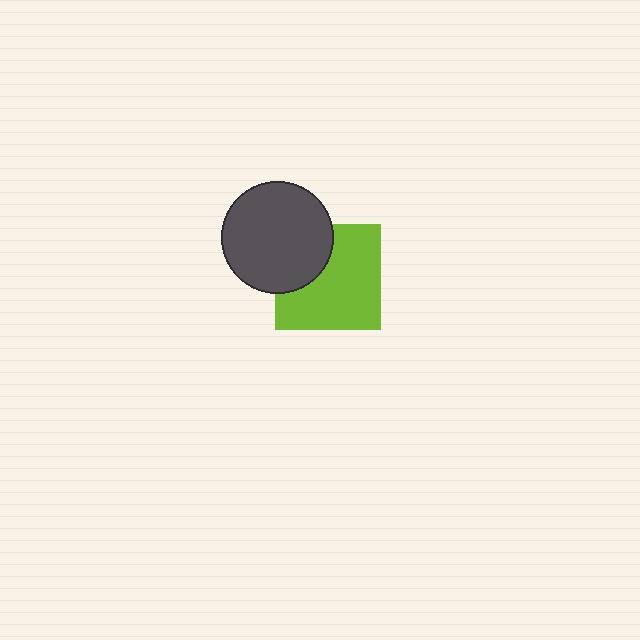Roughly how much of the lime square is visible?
Most of it is visible (roughly 70%).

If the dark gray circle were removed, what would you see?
You would see the complete lime square.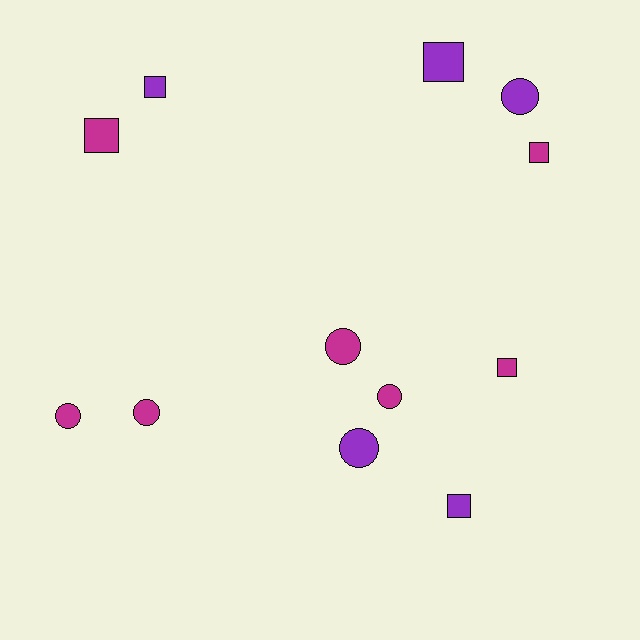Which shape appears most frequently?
Circle, with 6 objects.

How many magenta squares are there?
There are 3 magenta squares.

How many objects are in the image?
There are 12 objects.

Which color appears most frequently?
Magenta, with 7 objects.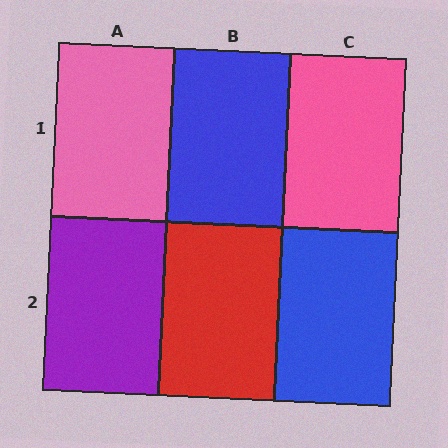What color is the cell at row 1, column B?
Blue.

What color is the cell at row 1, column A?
Pink.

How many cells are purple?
1 cell is purple.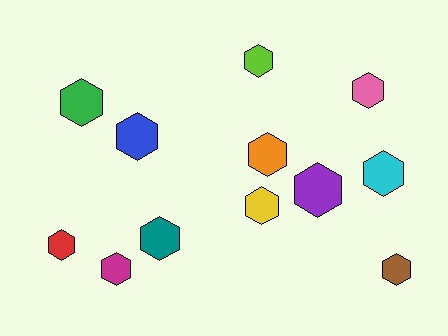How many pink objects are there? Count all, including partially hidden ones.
There is 1 pink object.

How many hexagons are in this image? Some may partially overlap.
There are 12 hexagons.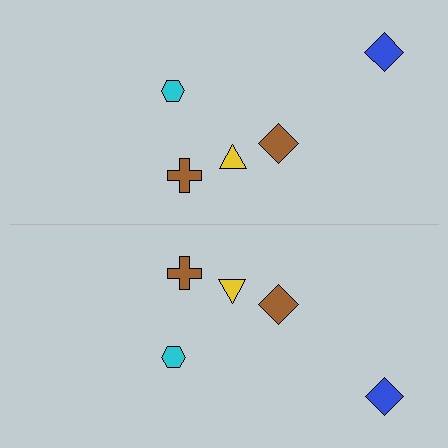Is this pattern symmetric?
Yes, this pattern has bilateral (reflection) symmetry.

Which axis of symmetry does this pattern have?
The pattern has a horizontal axis of symmetry running through the center of the image.